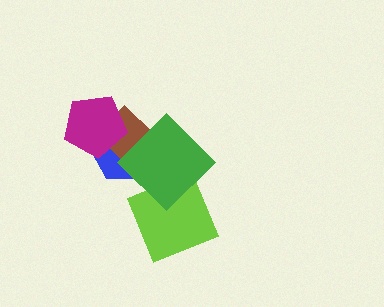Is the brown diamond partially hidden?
Yes, it is partially covered by another shape.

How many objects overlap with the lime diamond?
1 object overlaps with the lime diamond.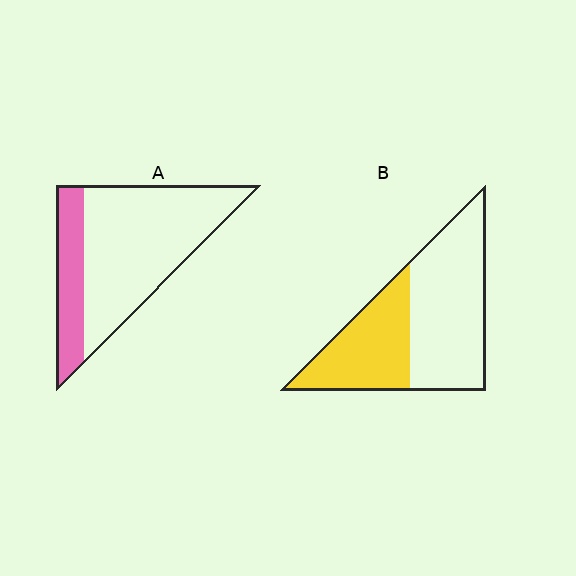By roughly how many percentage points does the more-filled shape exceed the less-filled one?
By roughly 15 percentage points (B over A).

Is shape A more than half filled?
No.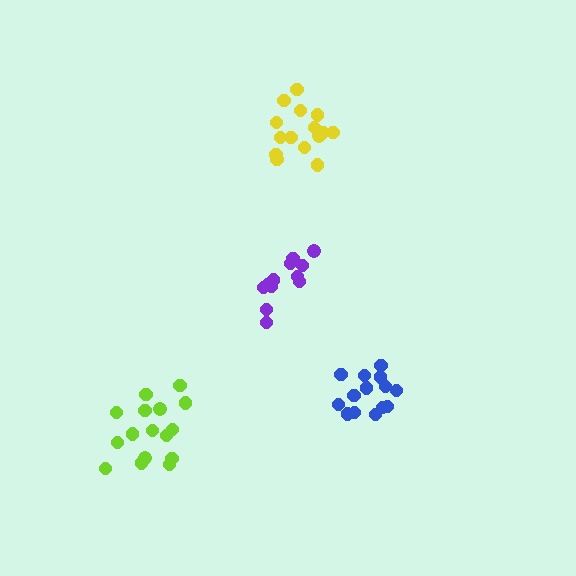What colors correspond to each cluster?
The clusters are colored: purple, yellow, blue, lime.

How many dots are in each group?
Group 1: 12 dots, Group 2: 16 dots, Group 3: 14 dots, Group 4: 16 dots (58 total).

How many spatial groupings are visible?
There are 4 spatial groupings.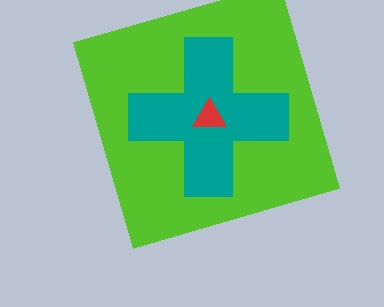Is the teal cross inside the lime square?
Yes.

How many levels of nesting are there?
3.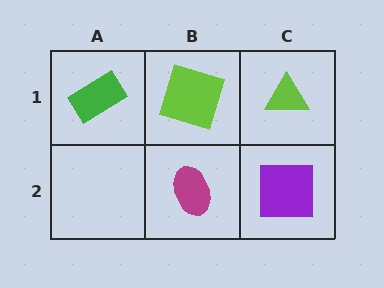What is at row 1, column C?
A lime triangle.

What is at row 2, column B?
A magenta ellipse.